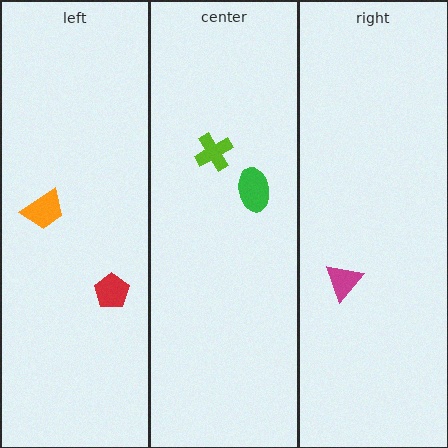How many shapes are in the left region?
2.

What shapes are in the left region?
The orange trapezoid, the red pentagon.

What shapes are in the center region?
The green ellipse, the lime cross.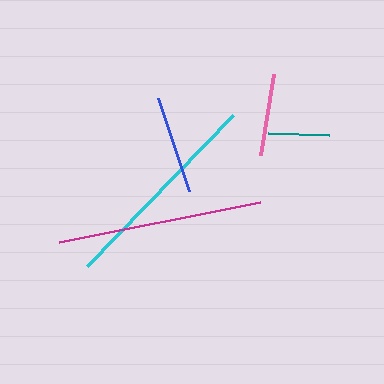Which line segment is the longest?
The cyan line is the longest at approximately 210 pixels.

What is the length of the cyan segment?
The cyan segment is approximately 210 pixels long.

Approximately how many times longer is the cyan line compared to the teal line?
The cyan line is approximately 3.5 times the length of the teal line.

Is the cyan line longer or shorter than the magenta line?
The cyan line is longer than the magenta line.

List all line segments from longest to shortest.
From longest to shortest: cyan, magenta, blue, pink, teal.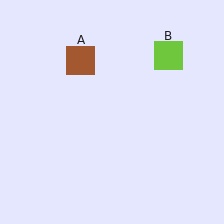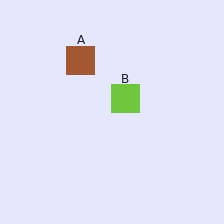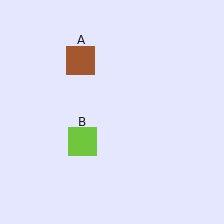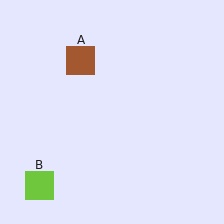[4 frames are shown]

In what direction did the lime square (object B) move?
The lime square (object B) moved down and to the left.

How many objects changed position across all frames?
1 object changed position: lime square (object B).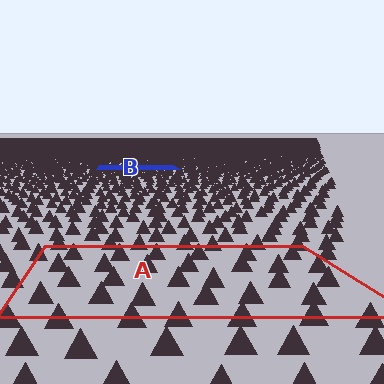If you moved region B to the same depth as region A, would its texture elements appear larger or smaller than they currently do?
They would appear larger. At a closer depth, the same texture elements are projected at a bigger on-screen size.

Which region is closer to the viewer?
Region A is closer. The texture elements there are larger and more spread out.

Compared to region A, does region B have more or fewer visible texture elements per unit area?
Region B has more texture elements per unit area — they are packed more densely because it is farther away.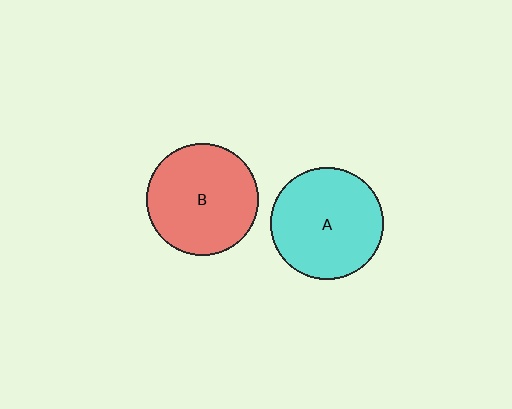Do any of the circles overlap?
No, none of the circles overlap.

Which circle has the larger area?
Circle A (cyan).